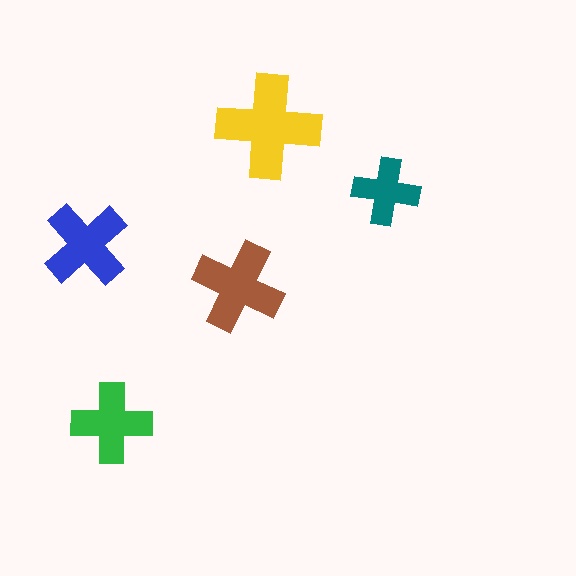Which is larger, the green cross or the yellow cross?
The yellow one.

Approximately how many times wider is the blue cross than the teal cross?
About 1.5 times wider.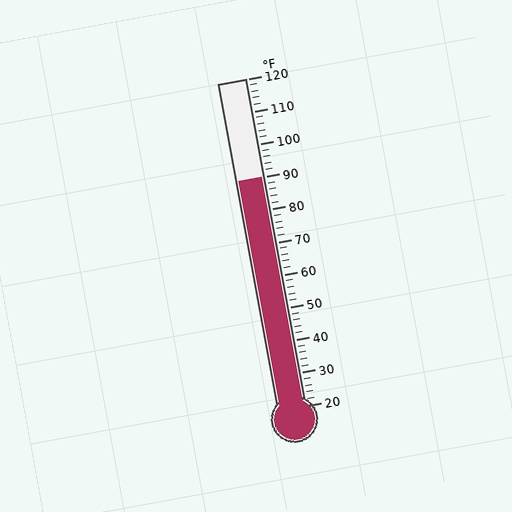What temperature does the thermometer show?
The thermometer shows approximately 90°F.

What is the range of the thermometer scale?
The thermometer scale ranges from 20°F to 120°F.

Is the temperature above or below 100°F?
The temperature is below 100°F.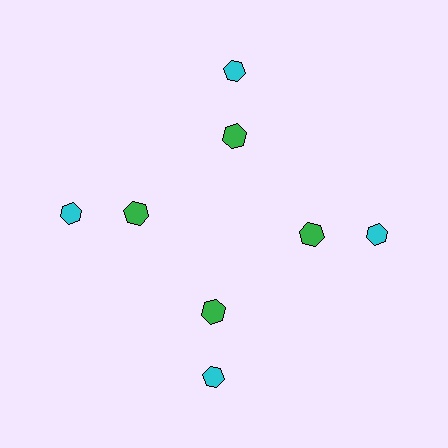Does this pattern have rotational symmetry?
Yes, this pattern has 4-fold rotational symmetry. It looks the same after rotating 90 degrees around the center.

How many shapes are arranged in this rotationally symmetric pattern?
There are 8 shapes, arranged in 4 groups of 2.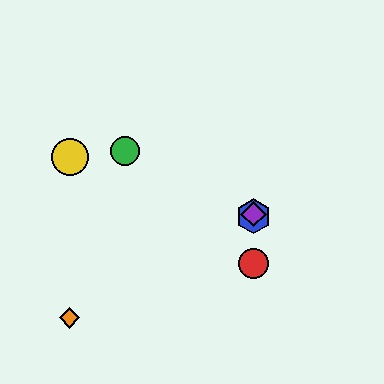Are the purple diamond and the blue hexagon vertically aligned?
Yes, both are at x≈253.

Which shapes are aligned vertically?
The red circle, the blue hexagon, the purple diamond are aligned vertically.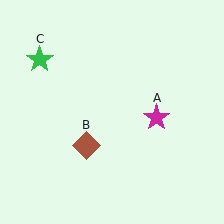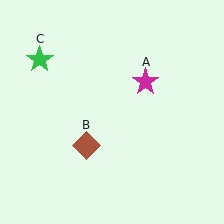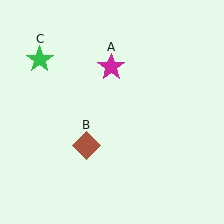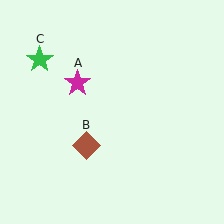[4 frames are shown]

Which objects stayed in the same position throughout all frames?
Brown diamond (object B) and green star (object C) remained stationary.